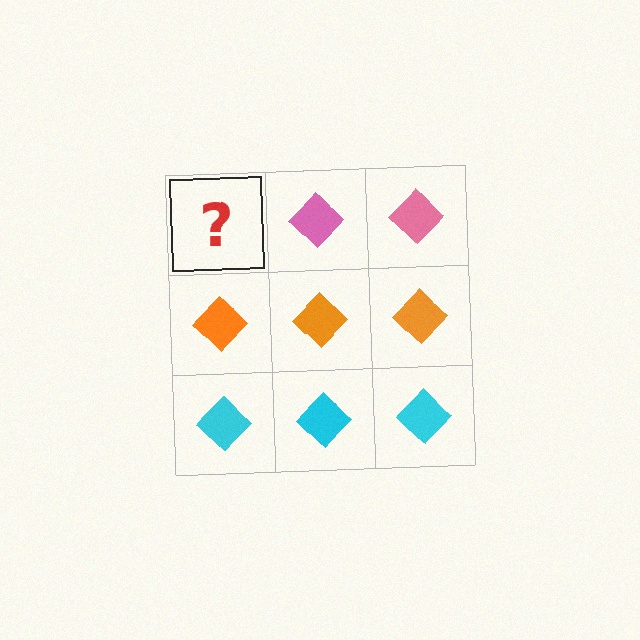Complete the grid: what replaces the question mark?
The question mark should be replaced with a pink diamond.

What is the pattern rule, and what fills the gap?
The rule is that each row has a consistent color. The gap should be filled with a pink diamond.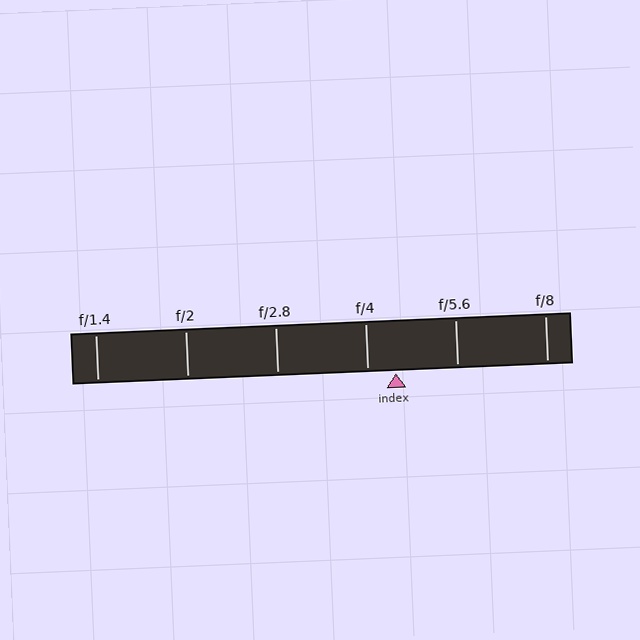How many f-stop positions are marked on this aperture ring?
There are 6 f-stop positions marked.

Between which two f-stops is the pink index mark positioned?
The index mark is between f/4 and f/5.6.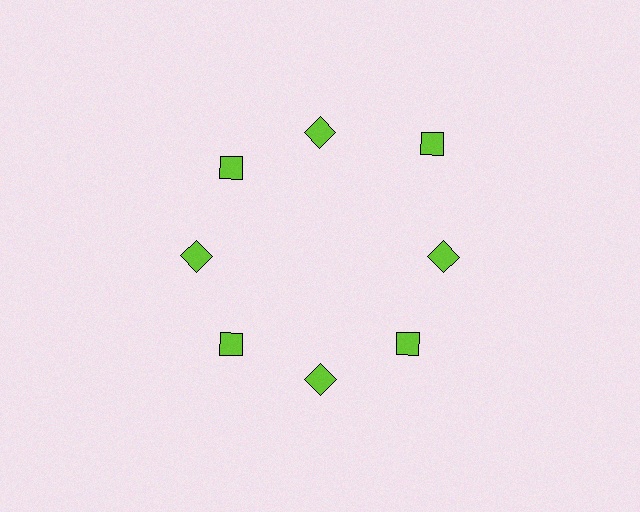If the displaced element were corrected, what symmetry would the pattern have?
It would have 8-fold rotational symmetry — the pattern would map onto itself every 45 degrees.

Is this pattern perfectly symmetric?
No. The 8 lime squares are arranged in a ring, but one element near the 2 o'clock position is pushed outward from the center, breaking the 8-fold rotational symmetry.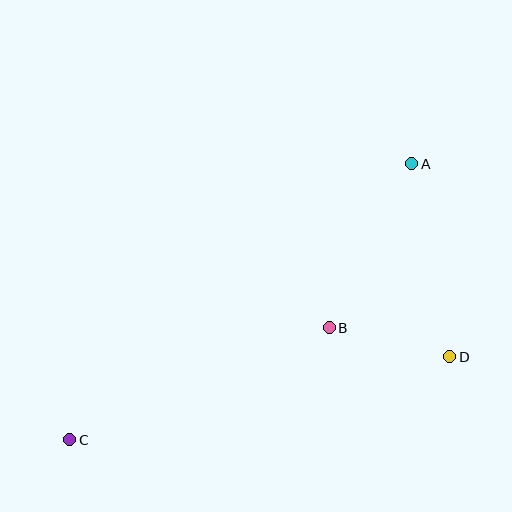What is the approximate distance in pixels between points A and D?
The distance between A and D is approximately 197 pixels.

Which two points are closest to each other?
Points B and D are closest to each other.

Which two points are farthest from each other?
Points A and C are farthest from each other.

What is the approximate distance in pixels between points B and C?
The distance between B and C is approximately 283 pixels.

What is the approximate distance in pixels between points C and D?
The distance between C and D is approximately 389 pixels.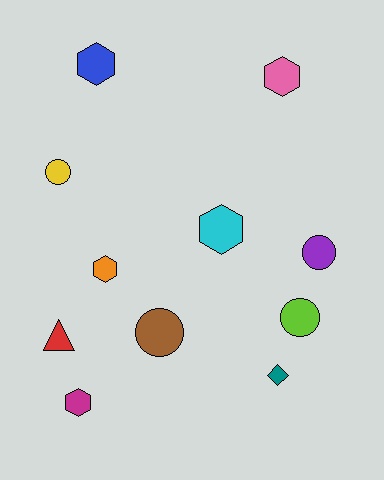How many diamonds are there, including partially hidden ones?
There is 1 diamond.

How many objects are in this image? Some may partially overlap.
There are 11 objects.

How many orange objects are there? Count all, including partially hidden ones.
There is 1 orange object.